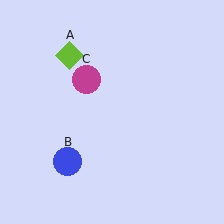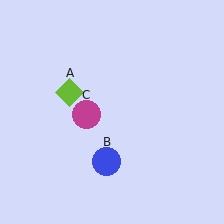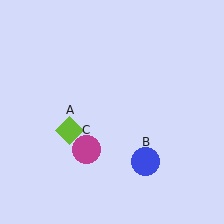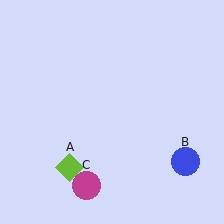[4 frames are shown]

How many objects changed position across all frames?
3 objects changed position: lime diamond (object A), blue circle (object B), magenta circle (object C).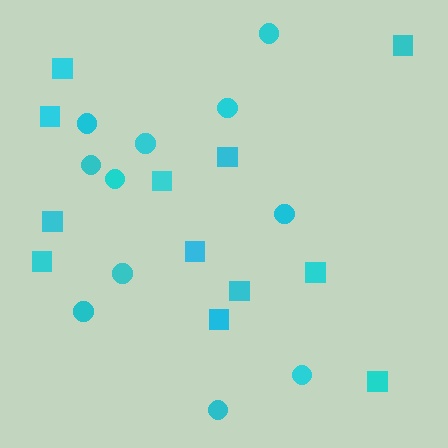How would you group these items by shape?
There are 2 groups: one group of circles (11) and one group of squares (12).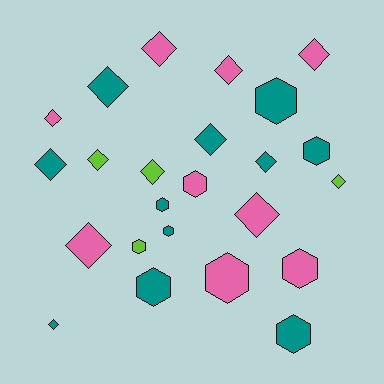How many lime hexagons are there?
There is 1 lime hexagon.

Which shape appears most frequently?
Diamond, with 14 objects.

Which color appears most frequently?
Teal, with 11 objects.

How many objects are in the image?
There are 24 objects.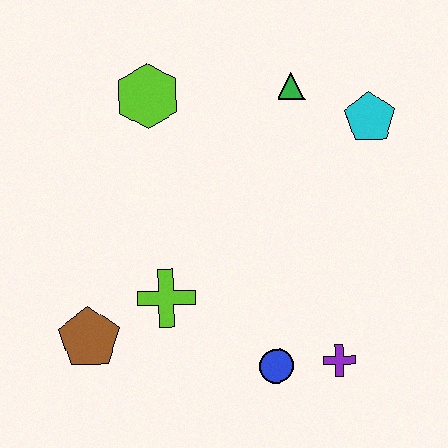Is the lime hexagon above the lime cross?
Yes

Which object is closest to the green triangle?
The cyan pentagon is closest to the green triangle.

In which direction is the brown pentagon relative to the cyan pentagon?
The brown pentagon is to the left of the cyan pentagon.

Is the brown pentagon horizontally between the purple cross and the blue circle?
No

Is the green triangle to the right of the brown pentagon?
Yes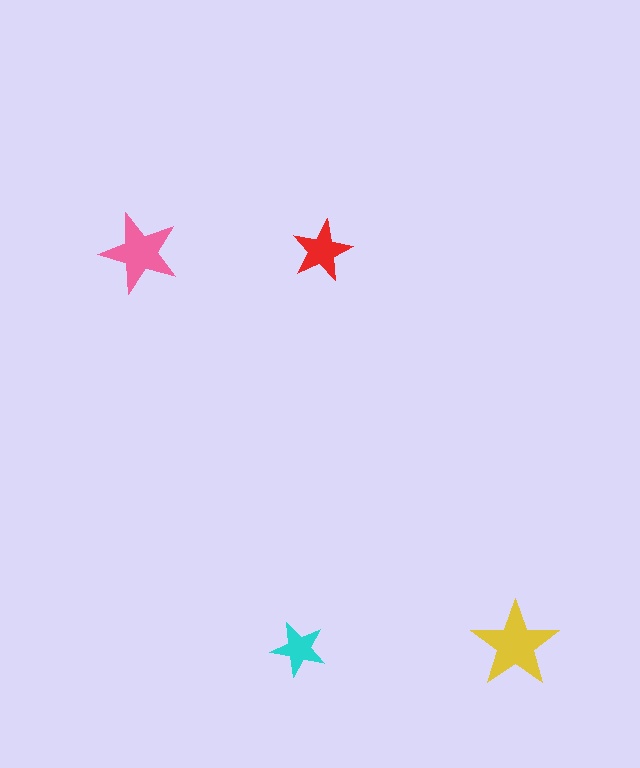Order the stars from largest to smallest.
the yellow one, the pink one, the red one, the cyan one.